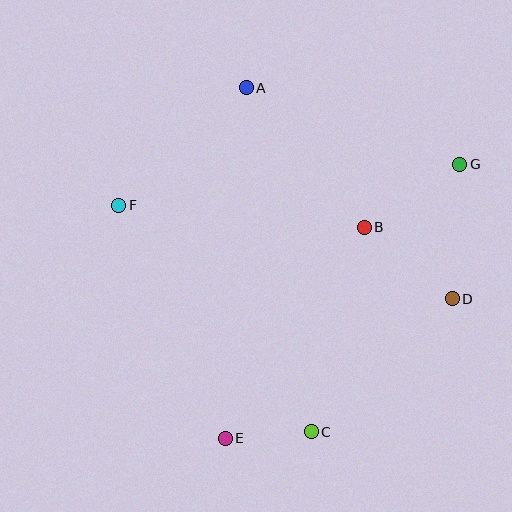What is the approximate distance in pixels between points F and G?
The distance between F and G is approximately 344 pixels.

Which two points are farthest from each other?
Points E and G are farthest from each other.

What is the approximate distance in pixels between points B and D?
The distance between B and D is approximately 113 pixels.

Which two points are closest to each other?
Points C and E are closest to each other.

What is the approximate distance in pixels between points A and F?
The distance between A and F is approximately 172 pixels.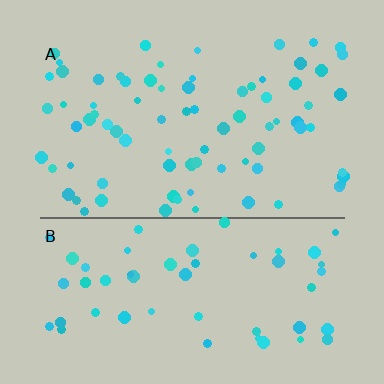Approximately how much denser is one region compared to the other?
Approximately 1.4× — region A over region B.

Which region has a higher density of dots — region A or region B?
A (the top).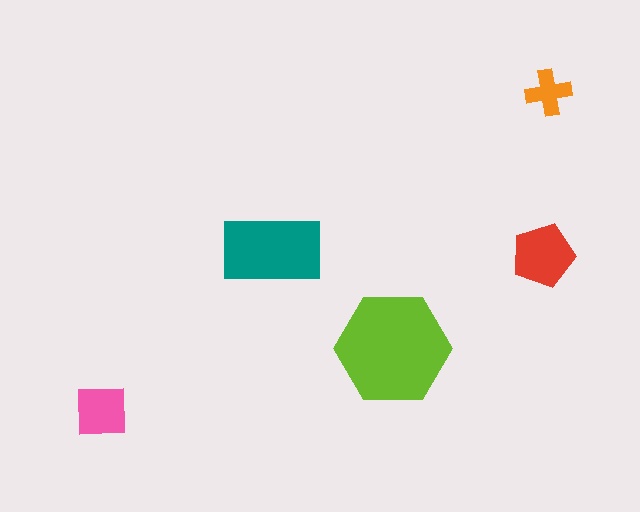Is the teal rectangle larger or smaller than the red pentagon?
Larger.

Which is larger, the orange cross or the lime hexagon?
The lime hexagon.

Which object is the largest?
The lime hexagon.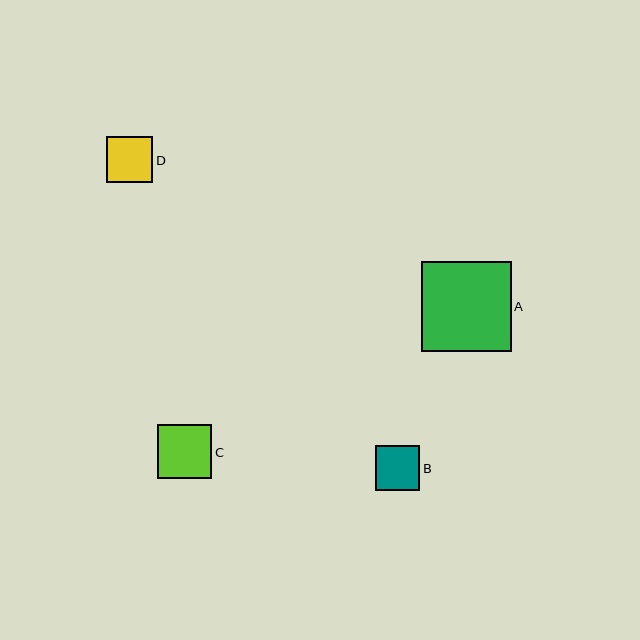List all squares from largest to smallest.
From largest to smallest: A, C, D, B.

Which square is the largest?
Square A is the largest with a size of approximately 89 pixels.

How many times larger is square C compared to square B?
Square C is approximately 1.2 times the size of square B.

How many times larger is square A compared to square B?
Square A is approximately 2.0 times the size of square B.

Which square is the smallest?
Square B is the smallest with a size of approximately 44 pixels.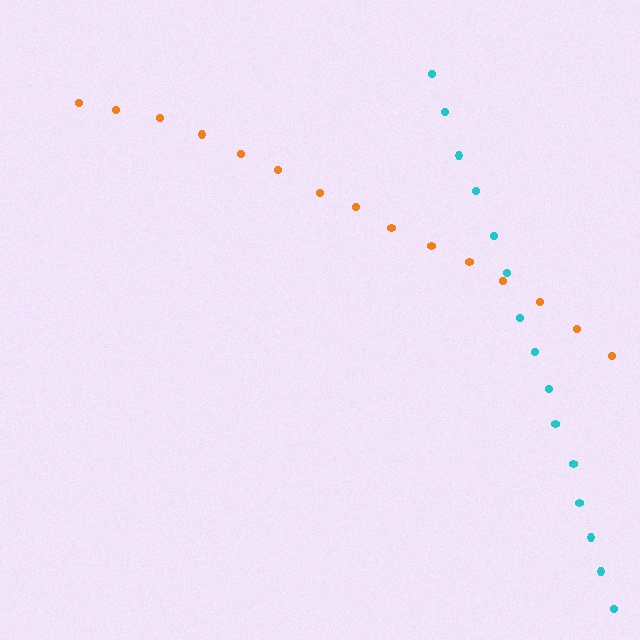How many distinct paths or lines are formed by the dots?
There are 2 distinct paths.